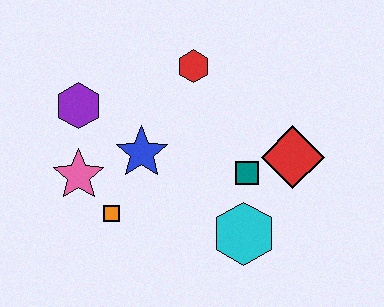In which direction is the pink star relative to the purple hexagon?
The pink star is below the purple hexagon.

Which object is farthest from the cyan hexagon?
The purple hexagon is farthest from the cyan hexagon.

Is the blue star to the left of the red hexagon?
Yes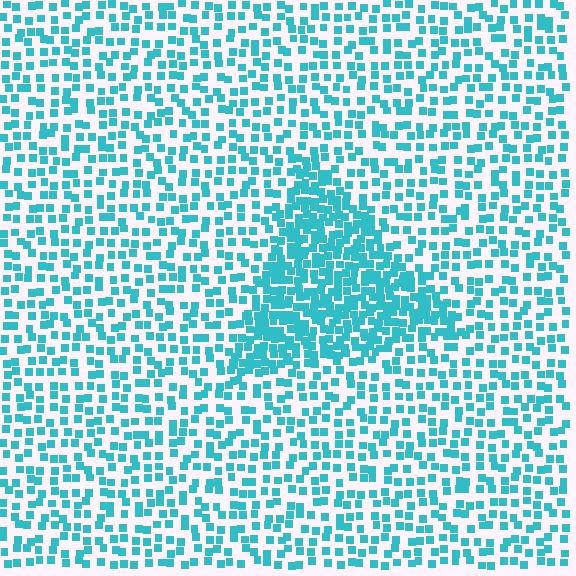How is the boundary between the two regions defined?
The boundary is defined by a change in element density (approximately 2.1x ratio). All elements are the same color, size, and shape.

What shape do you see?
I see a triangle.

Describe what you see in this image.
The image contains small cyan elements arranged at two different densities. A triangle-shaped region is visible where the elements are more densely packed than the surrounding area.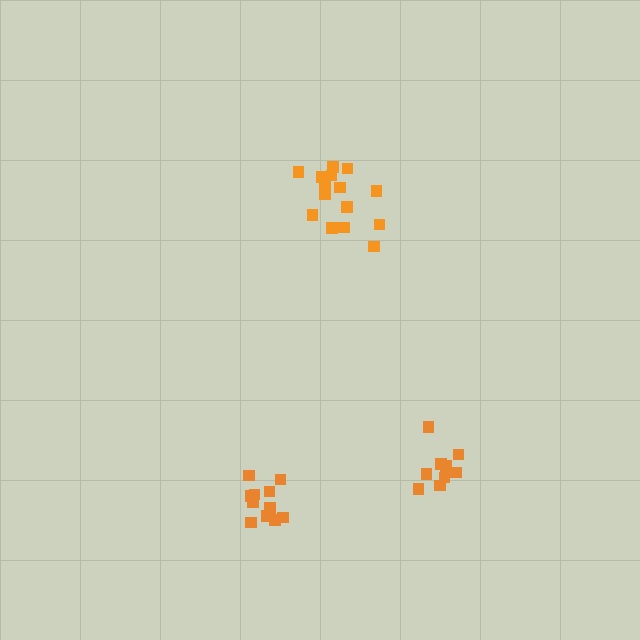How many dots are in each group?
Group 1: 10 dots, Group 2: 11 dots, Group 3: 15 dots (36 total).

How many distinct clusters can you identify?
There are 3 distinct clusters.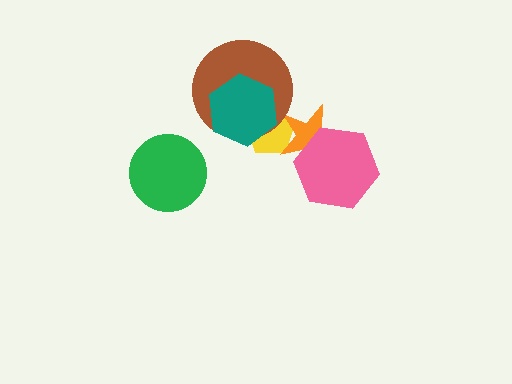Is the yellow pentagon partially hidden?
Yes, it is partially covered by another shape.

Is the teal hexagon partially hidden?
No, no other shape covers it.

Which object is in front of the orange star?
The pink hexagon is in front of the orange star.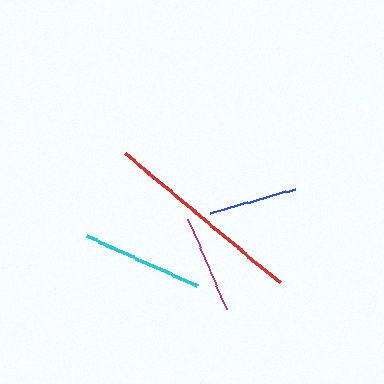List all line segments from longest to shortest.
From longest to shortest: red, cyan, magenta, blue.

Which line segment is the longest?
The red line is the longest at approximately 201 pixels.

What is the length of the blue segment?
The blue segment is approximately 88 pixels long.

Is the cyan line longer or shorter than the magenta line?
The cyan line is longer than the magenta line.